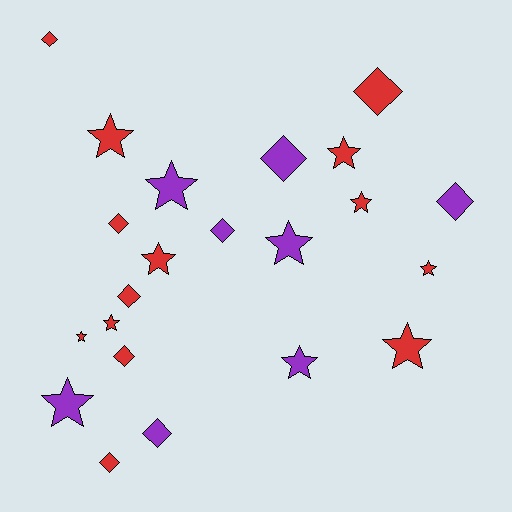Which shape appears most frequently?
Star, with 12 objects.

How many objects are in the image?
There are 22 objects.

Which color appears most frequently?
Red, with 14 objects.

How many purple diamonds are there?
There are 4 purple diamonds.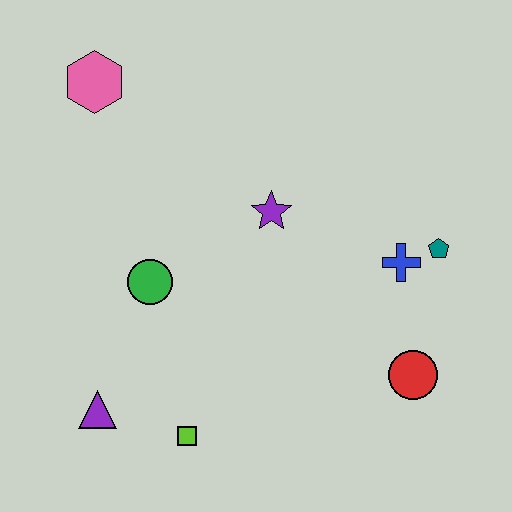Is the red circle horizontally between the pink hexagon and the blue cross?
No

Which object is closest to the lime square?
The purple triangle is closest to the lime square.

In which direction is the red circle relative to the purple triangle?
The red circle is to the right of the purple triangle.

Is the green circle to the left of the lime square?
Yes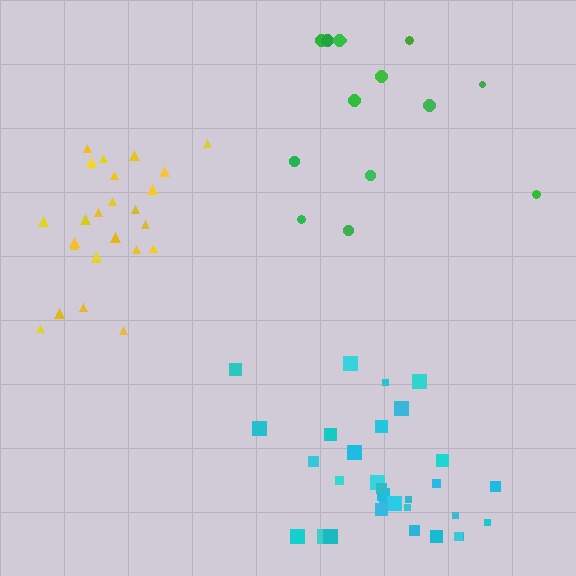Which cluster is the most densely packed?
Yellow.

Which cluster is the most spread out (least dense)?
Green.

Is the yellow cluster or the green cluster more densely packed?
Yellow.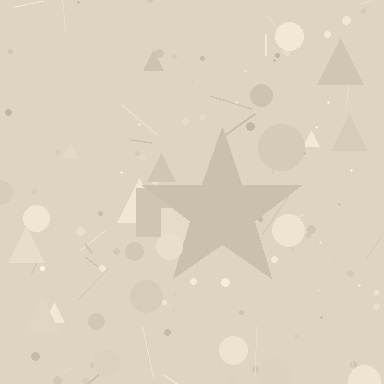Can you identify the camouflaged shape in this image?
The camouflaged shape is a star.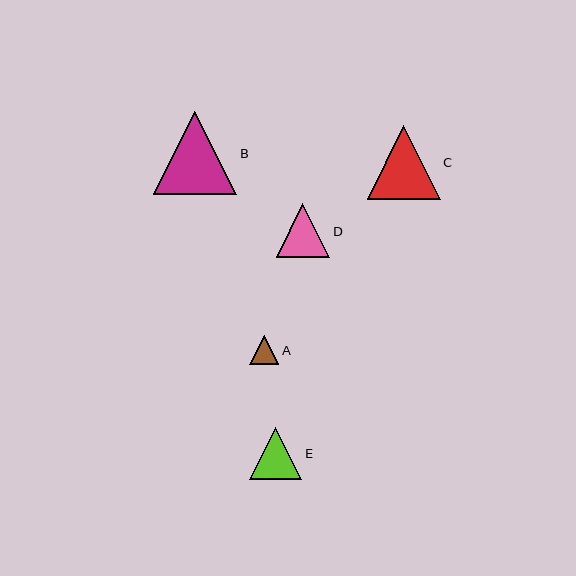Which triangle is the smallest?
Triangle A is the smallest with a size of approximately 29 pixels.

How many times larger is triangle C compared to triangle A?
Triangle C is approximately 2.5 times the size of triangle A.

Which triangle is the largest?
Triangle B is the largest with a size of approximately 83 pixels.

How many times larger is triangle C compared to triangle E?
Triangle C is approximately 1.4 times the size of triangle E.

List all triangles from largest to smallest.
From largest to smallest: B, C, D, E, A.